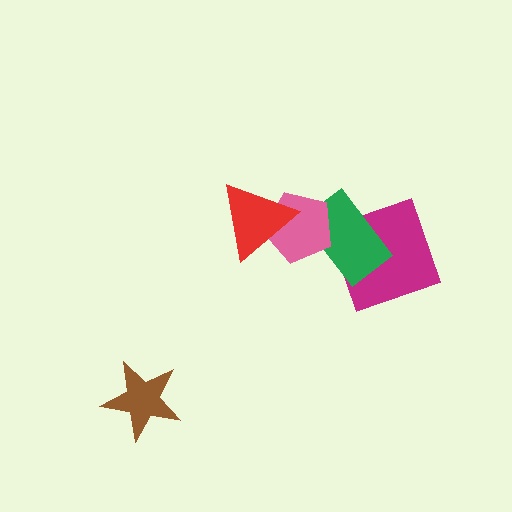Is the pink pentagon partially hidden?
Yes, it is partially covered by another shape.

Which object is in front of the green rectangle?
The pink pentagon is in front of the green rectangle.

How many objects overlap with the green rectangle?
2 objects overlap with the green rectangle.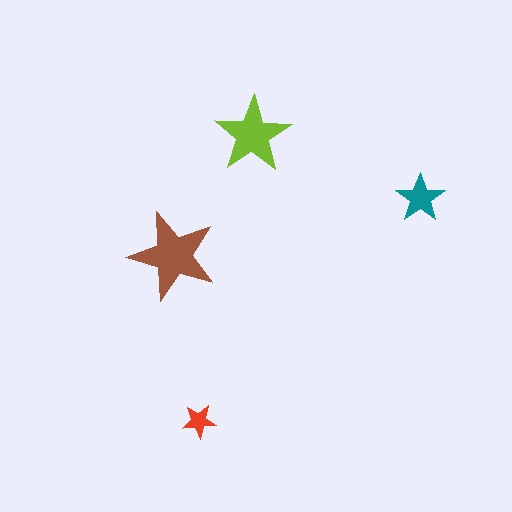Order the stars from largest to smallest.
the brown one, the lime one, the teal one, the red one.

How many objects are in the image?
There are 4 objects in the image.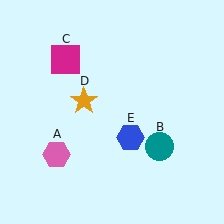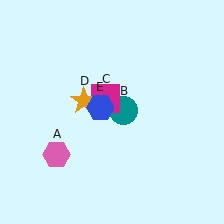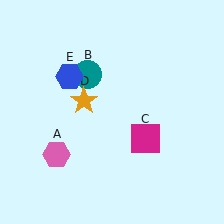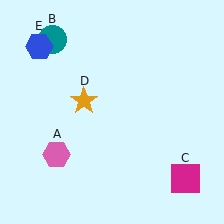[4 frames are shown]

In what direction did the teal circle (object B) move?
The teal circle (object B) moved up and to the left.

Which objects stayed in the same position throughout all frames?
Pink hexagon (object A) and orange star (object D) remained stationary.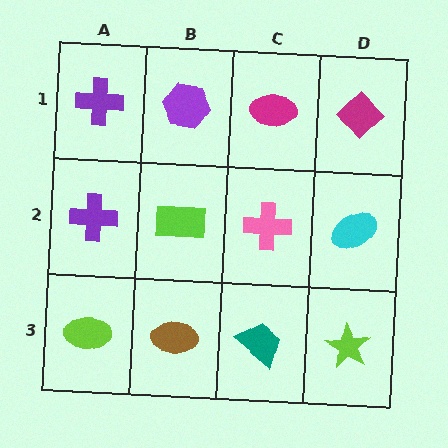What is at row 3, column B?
A brown ellipse.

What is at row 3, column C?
A teal trapezoid.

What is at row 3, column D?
A lime star.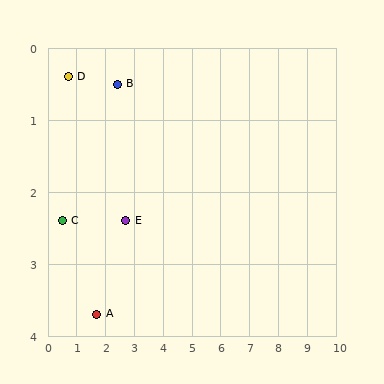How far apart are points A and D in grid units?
Points A and D are about 3.4 grid units apart.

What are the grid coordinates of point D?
Point D is at approximately (0.7, 0.4).